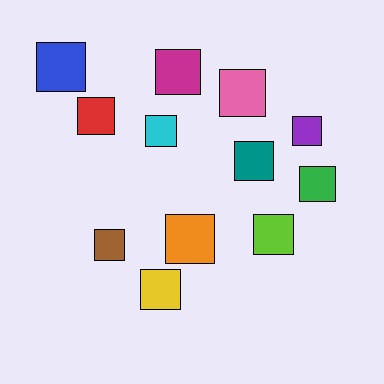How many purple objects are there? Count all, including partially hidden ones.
There is 1 purple object.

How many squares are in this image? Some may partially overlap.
There are 12 squares.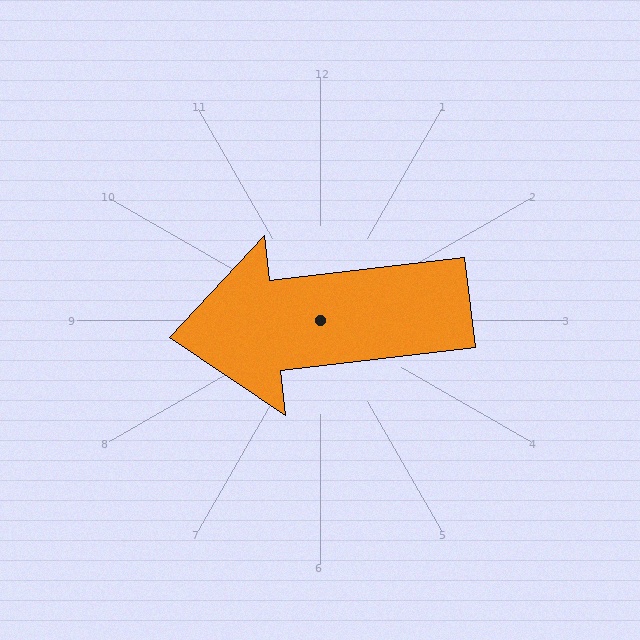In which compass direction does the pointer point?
West.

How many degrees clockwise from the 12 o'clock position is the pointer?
Approximately 263 degrees.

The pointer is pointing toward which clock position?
Roughly 9 o'clock.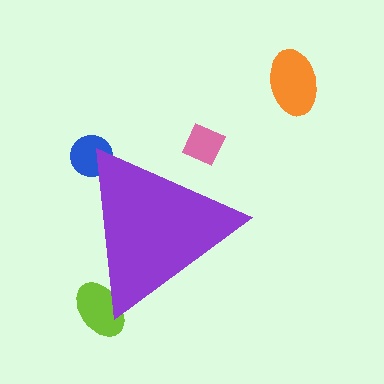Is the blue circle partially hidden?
Yes, the blue circle is partially hidden behind the purple triangle.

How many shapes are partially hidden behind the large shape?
3 shapes are partially hidden.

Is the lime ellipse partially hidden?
Yes, the lime ellipse is partially hidden behind the purple triangle.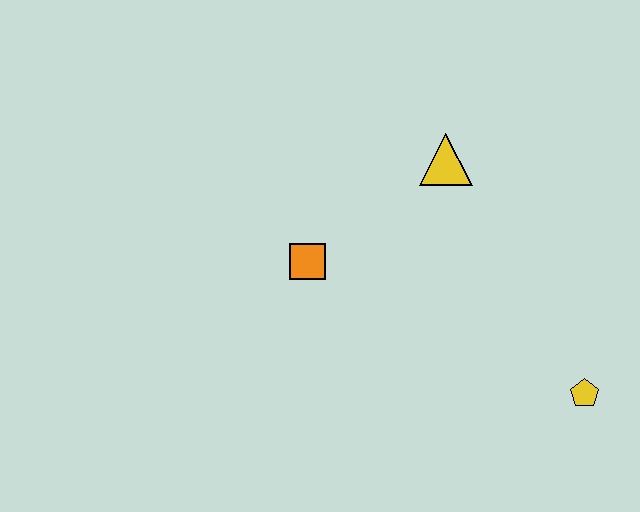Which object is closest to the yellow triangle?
The orange square is closest to the yellow triangle.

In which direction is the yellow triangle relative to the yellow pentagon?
The yellow triangle is above the yellow pentagon.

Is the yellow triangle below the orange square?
No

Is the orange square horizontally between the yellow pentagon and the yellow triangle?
No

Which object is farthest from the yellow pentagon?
The orange square is farthest from the yellow pentagon.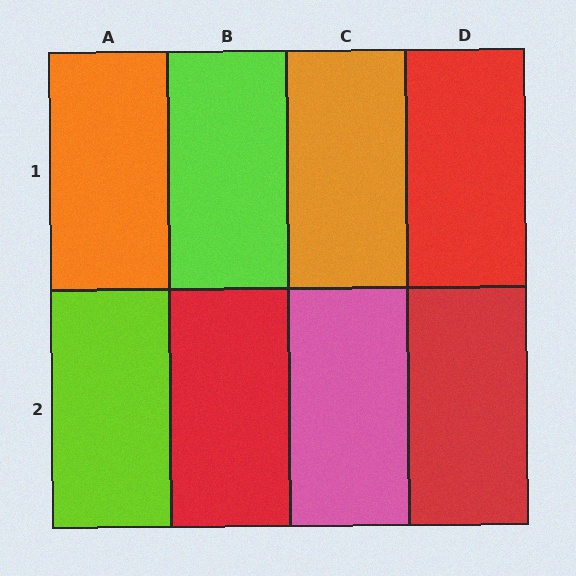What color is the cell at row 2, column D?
Red.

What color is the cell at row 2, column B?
Red.